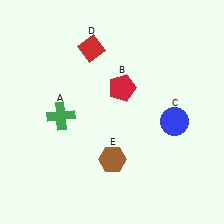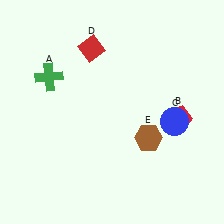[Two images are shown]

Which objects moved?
The objects that moved are: the green cross (A), the red pentagon (B), the brown hexagon (E).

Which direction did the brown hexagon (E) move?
The brown hexagon (E) moved right.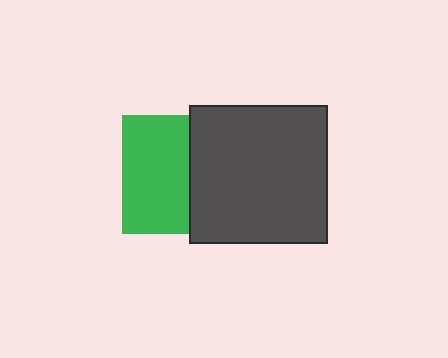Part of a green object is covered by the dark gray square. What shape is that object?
It is a square.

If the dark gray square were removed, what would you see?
You would see the complete green square.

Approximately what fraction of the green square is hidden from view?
Roughly 43% of the green square is hidden behind the dark gray square.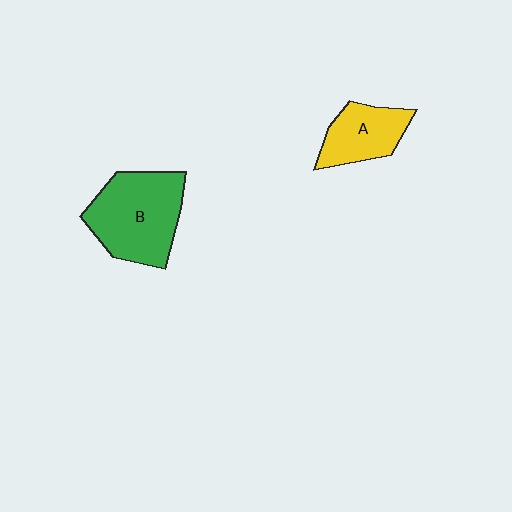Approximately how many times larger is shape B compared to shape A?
Approximately 1.7 times.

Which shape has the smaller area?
Shape A (yellow).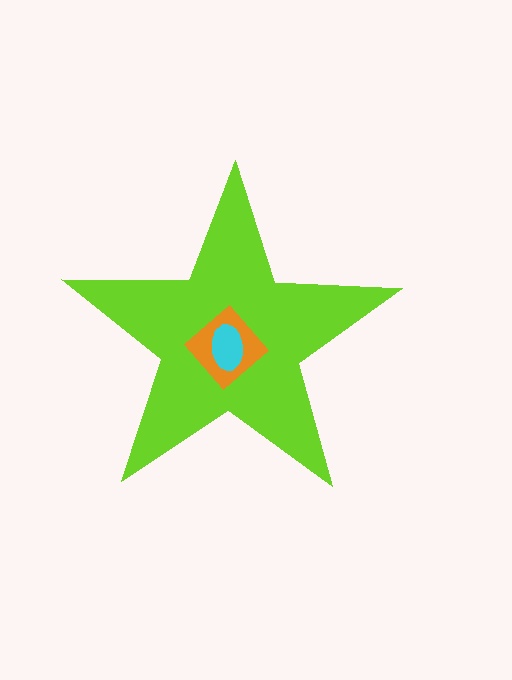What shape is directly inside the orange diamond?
The cyan ellipse.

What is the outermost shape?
The lime star.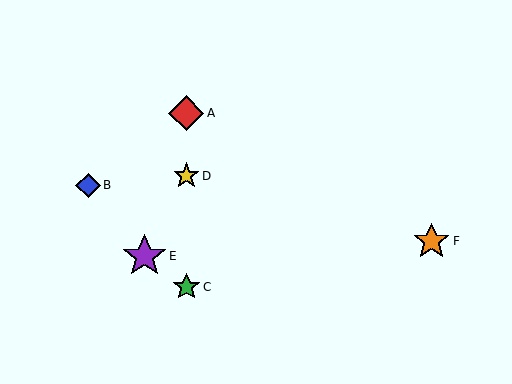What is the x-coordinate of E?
Object E is at x≈144.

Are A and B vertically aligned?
No, A is at x≈186 and B is at x≈88.